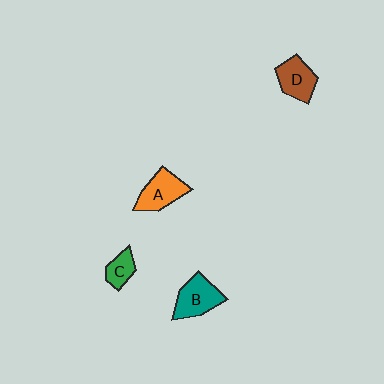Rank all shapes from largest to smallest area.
From largest to smallest: B (teal), A (orange), D (brown), C (green).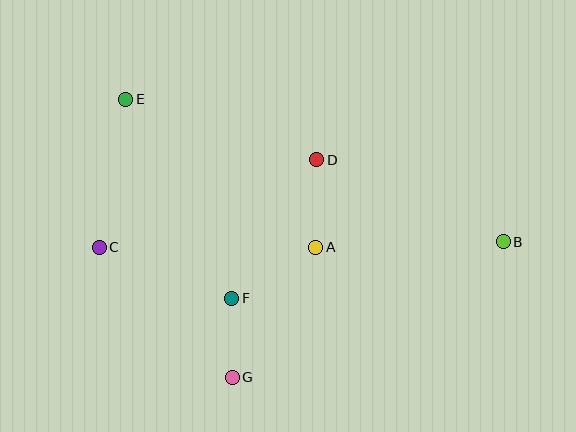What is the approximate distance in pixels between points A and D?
The distance between A and D is approximately 87 pixels.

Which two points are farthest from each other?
Points B and C are farthest from each other.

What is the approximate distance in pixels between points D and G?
The distance between D and G is approximately 233 pixels.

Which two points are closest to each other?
Points F and G are closest to each other.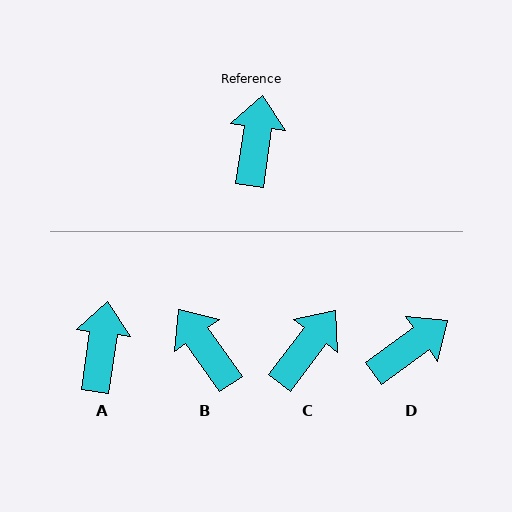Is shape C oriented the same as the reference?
No, it is off by about 29 degrees.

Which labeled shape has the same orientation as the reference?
A.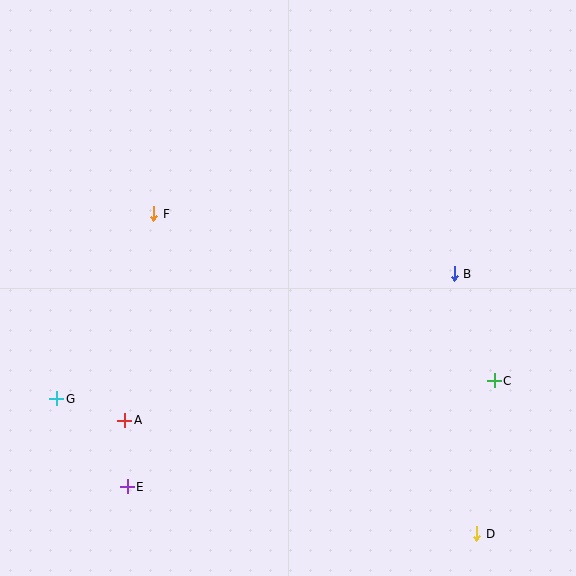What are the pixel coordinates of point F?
Point F is at (154, 214).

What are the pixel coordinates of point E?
Point E is at (127, 487).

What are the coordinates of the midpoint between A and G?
The midpoint between A and G is at (91, 410).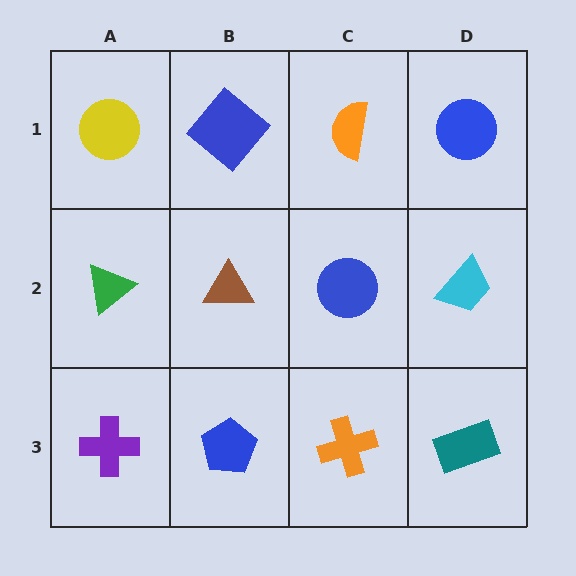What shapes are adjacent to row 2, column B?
A blue diamond (row 1, column B), a blue pentagon (row 3, column B), a green triangle (row 2, column A), a blue circle (row 2, column C).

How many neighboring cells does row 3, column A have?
2.